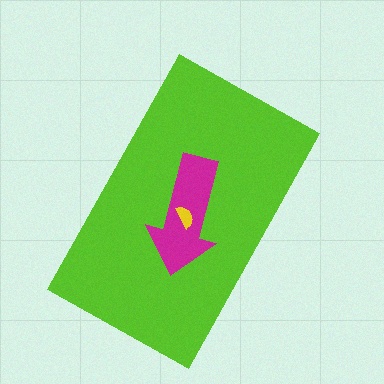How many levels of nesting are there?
3.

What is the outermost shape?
The lime rectangle.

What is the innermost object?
The yellow semicircle.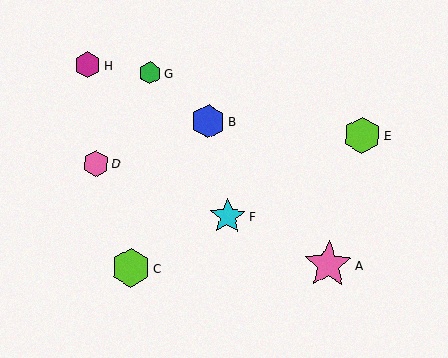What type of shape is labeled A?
Shape A is a pink star.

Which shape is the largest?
The pink star (labeled A) is the largest.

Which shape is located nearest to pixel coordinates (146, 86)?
The green hexagon (labeled G) at (150, 73) is nearest to that location.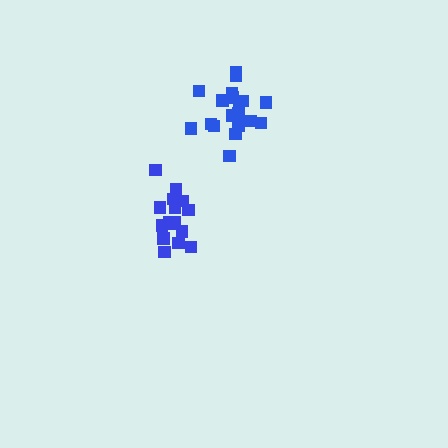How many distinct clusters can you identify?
There are 2 distinct clusters.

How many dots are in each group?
Group 1: 16 dots, Group 2: 19 dots (35 total).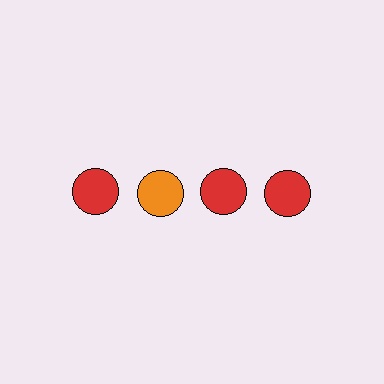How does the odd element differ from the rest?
It has a different color: orange instead of red.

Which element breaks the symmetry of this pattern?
The orange circle in the top row, second from left column breaks the symmetry. All other shapes are red circles.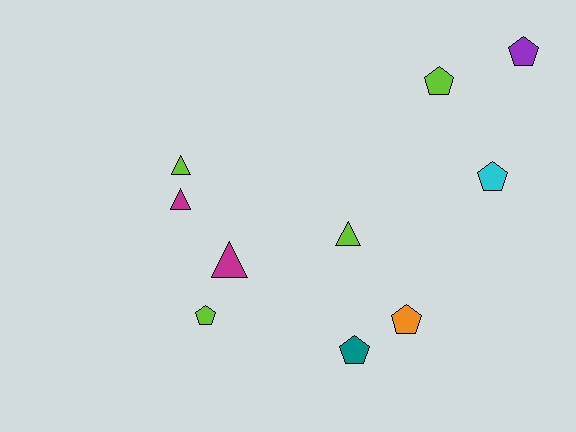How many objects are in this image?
There are 10 objects.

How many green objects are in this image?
There are no green objects.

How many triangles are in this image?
There are 4 triangles.